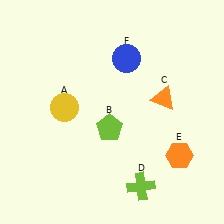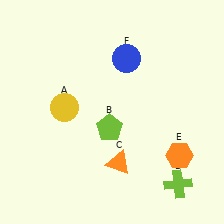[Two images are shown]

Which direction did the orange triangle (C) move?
The orange triangle (C) moved down.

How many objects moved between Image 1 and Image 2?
2 objects moved between the two images.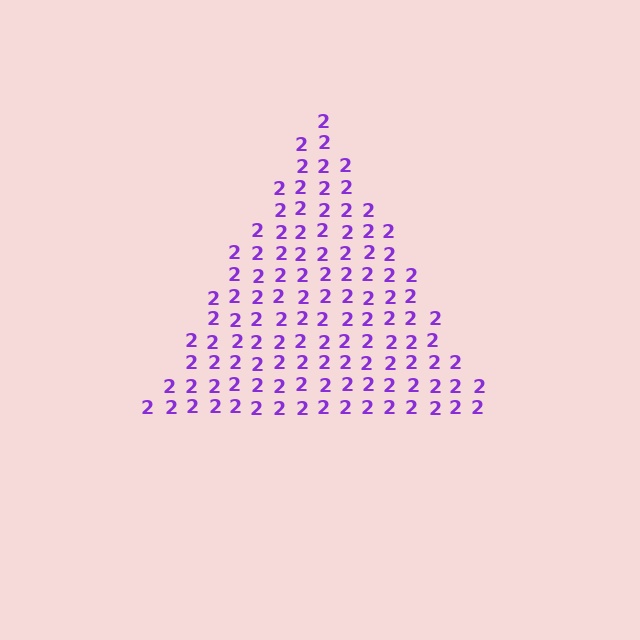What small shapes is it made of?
It is made of small digit 2's.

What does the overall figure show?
The overall figure shows a triangle.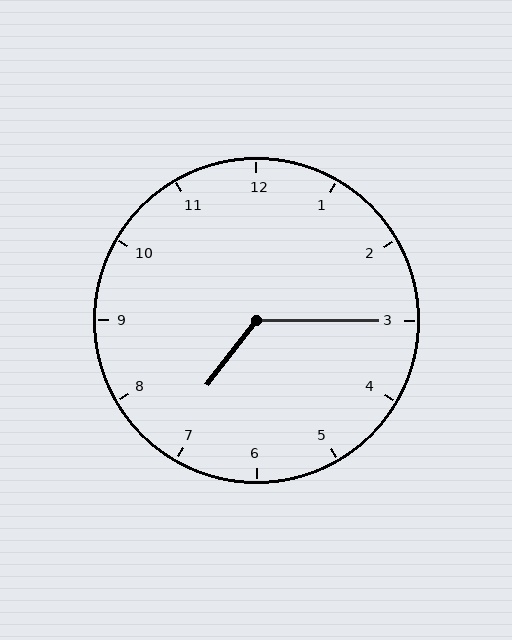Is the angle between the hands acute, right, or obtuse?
It is obtuse.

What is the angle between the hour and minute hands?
Approximately 128 degrees.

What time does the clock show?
7:15.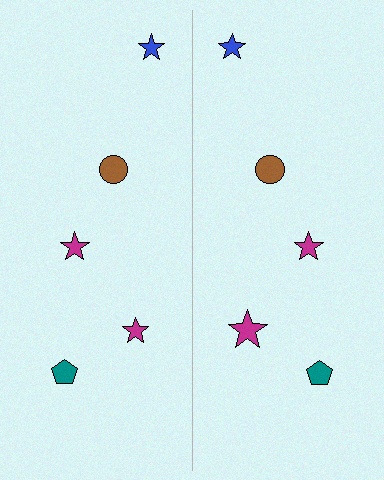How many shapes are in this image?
There are 10 shapes in this image.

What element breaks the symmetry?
The magenta star on the right side has a different size than its mirror counterpart.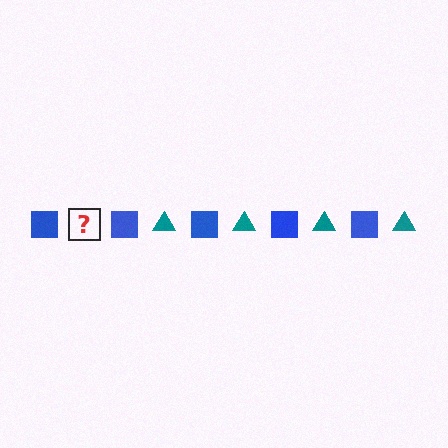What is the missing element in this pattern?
The missing element is a teal triangle.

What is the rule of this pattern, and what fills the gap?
The rule is that the pattern alternates between blue square and teal triangle. The gap should be filled with a teal triangle.